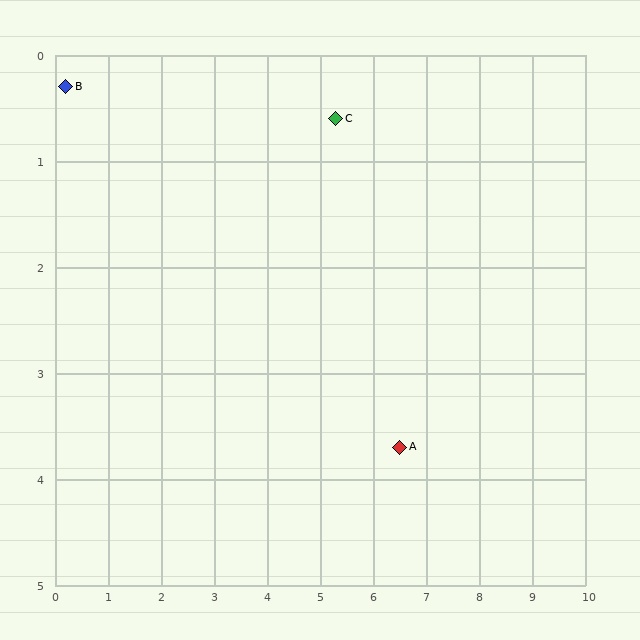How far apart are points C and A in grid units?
Points C and A are about 3.3 grid units apart.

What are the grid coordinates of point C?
Point C is at approximately (5.3, 0.6).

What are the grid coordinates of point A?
Point A is at approximately (6.5, 3.7).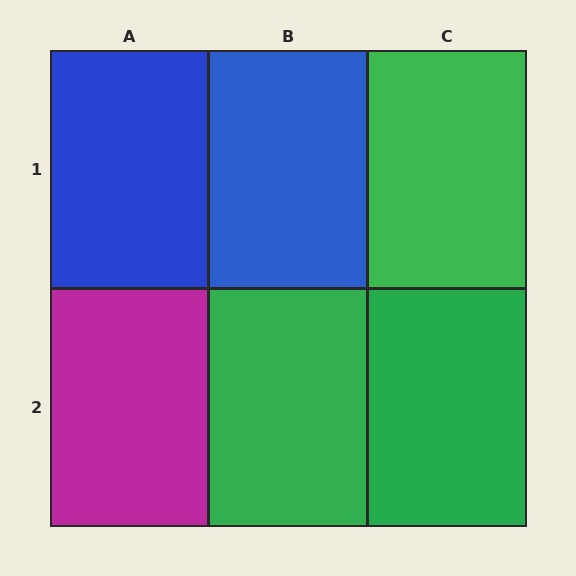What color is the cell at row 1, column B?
Blue.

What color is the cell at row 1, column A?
Blue.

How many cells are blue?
2 cells are blue.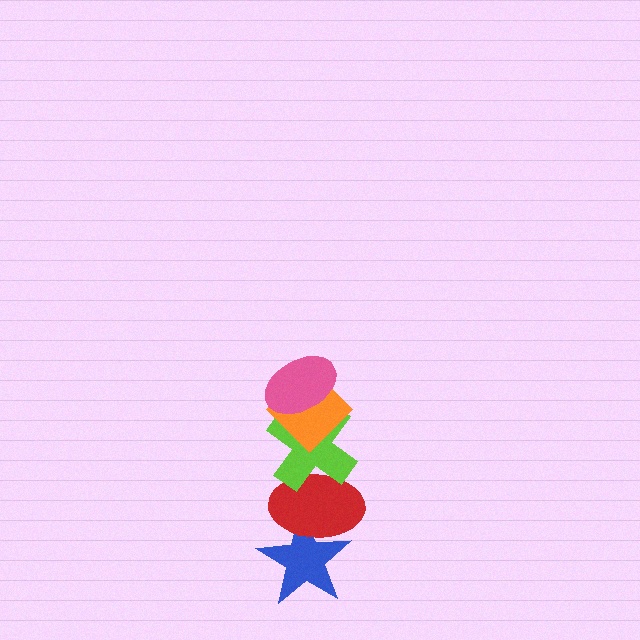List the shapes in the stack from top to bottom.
From top to bottom: the pink ellipse, the orange diamond, the lime cross, the red ellipse, the blue star.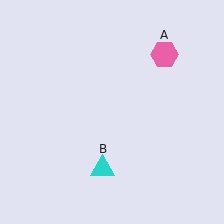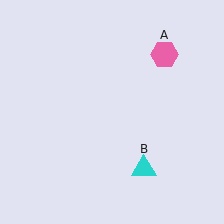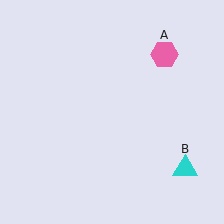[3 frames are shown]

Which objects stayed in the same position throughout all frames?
Pink hexagon (object A) remained stationary.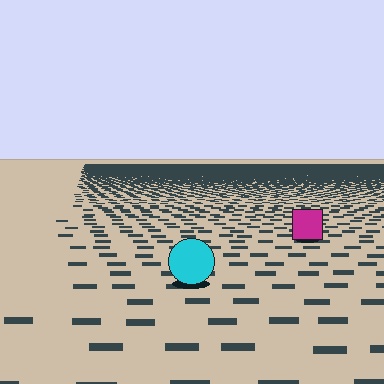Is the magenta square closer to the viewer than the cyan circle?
No. The cyan circle is closer — you can tell from the texture gradient: the ground texture is coarser near it.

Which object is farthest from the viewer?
The magenta square is farthest from the viewer. It appears smaller and the ground texture around it is denser.